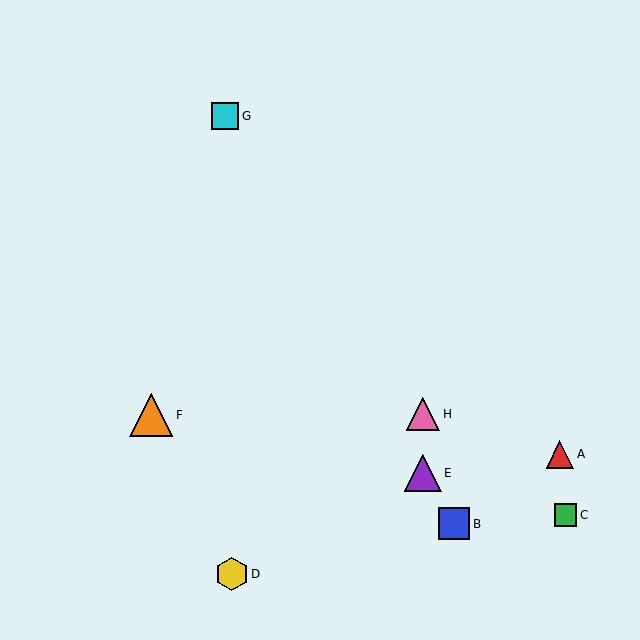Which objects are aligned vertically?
Objects E, H are aligned vertically.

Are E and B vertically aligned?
No, E is at x≈423 and B is at x≈454.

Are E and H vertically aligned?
Yes, both are at x≈423.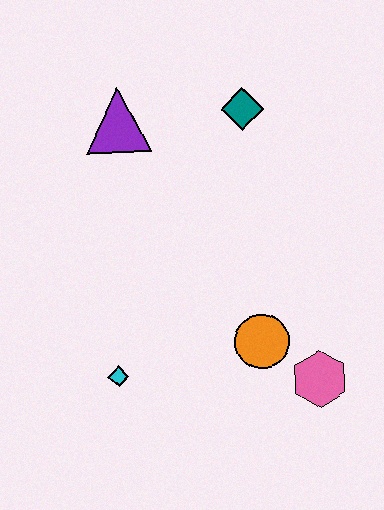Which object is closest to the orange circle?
The pink hexagon is closest to the orange circle.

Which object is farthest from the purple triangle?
The pink hexagon is farthest from the purple triangle.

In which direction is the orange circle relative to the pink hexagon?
The orange circle is to the left of the pink hexagon.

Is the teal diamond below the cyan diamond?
No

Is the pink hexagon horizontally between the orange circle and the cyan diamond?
No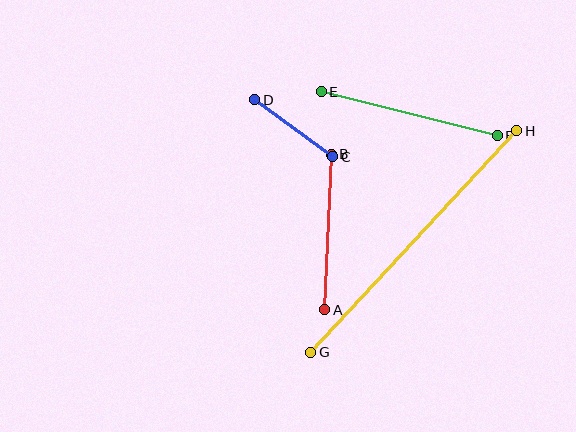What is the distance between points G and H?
The distance is approximately 303 pixels.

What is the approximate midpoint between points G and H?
The midpoint is at approximately (414, 241) pixels.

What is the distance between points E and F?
The distance is approximately 181 pixels.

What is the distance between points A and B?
The distance is approximately 156 pixels.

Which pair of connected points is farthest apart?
Points G and H are farthest apart.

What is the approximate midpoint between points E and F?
The midpoint is at approximately (409, 114) pixels.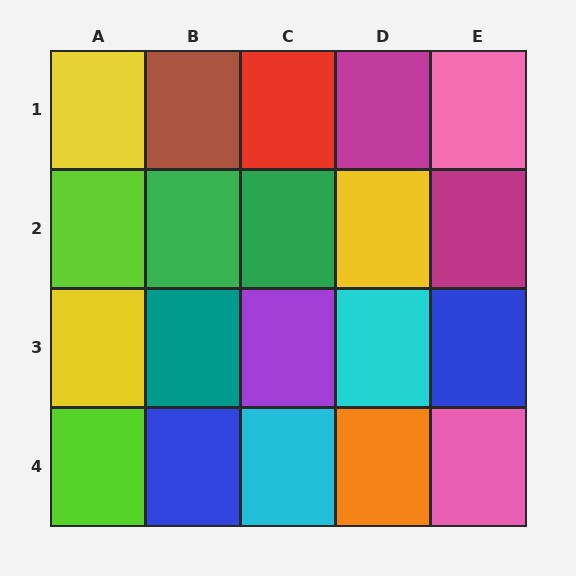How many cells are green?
2 cells are green.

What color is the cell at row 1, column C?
Red.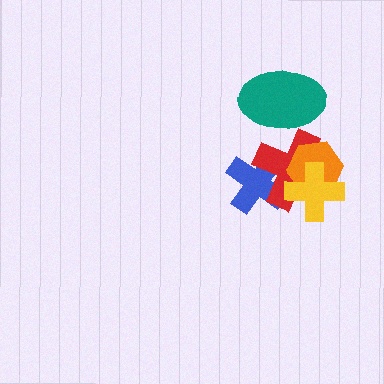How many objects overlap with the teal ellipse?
1 object overlaps with the teal ellipse.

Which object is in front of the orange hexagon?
The yellow cross is in front of the orange hexagon.